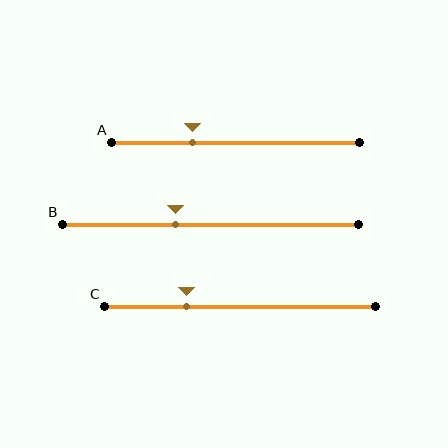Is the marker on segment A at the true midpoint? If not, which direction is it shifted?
No, the marker on segment A is shifted to the left by about 18% of the segment length.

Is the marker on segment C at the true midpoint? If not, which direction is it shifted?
No, the marker on segment C is shifted to the left by about 20% of the segment length.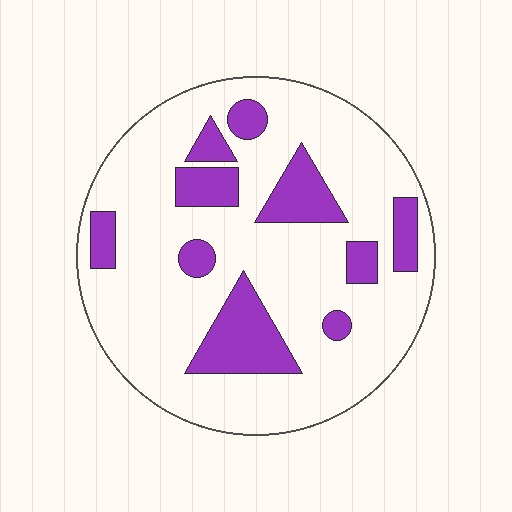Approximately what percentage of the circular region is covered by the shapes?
Approximately 20%.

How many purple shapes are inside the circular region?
10.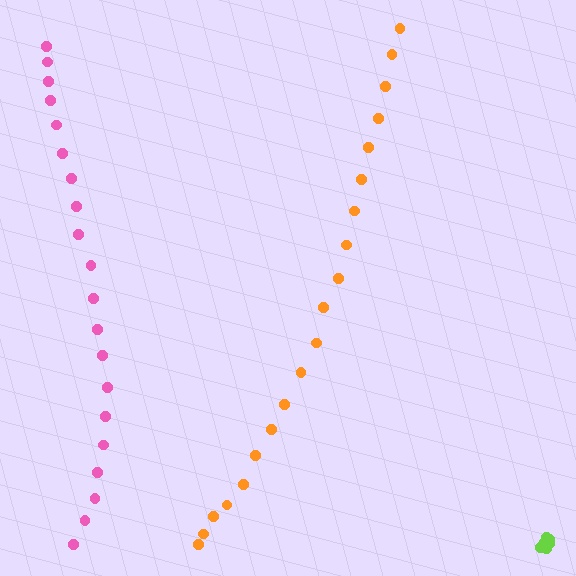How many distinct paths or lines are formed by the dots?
There are 3 distinct paths.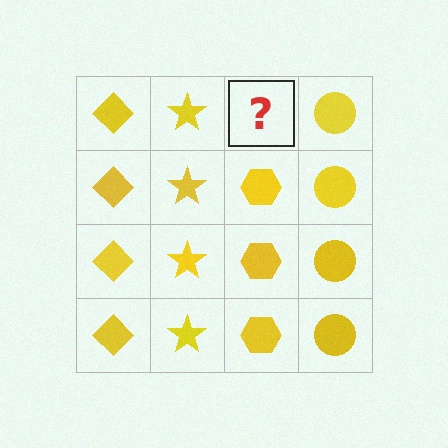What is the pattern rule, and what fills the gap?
The rule is that each column has a consistent shape. The gap should be filled with a yellow hexagon.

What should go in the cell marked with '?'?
The missing cell should contain a yellow hexagon.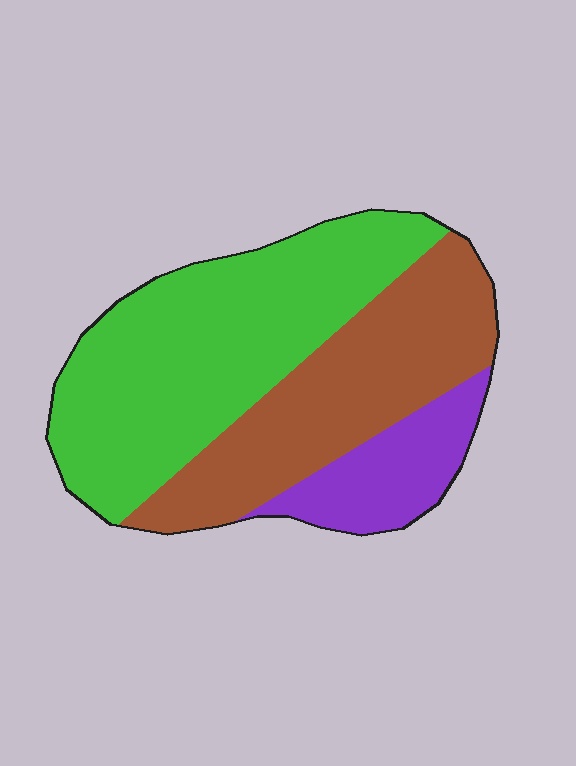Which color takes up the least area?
Purple, at roughly 15%.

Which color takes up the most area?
Green, at roughly 50%.